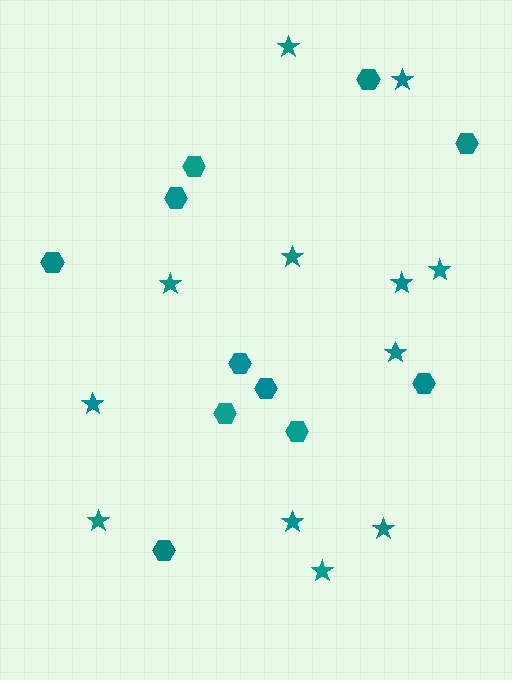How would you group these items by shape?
There are 2 groups: one group of hexagons (11) and one group of stars (12).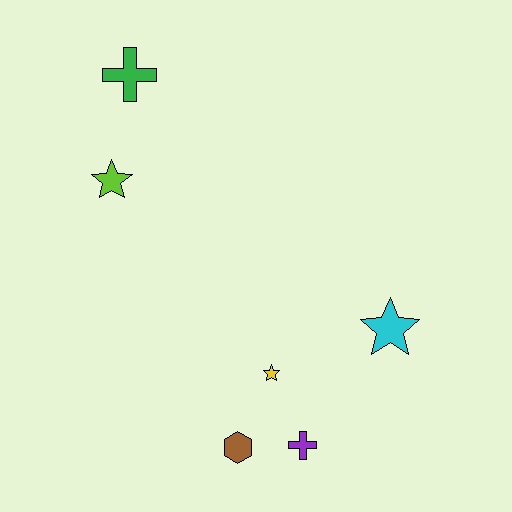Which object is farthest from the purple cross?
The green cross is farthest from the purple cross.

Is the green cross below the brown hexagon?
No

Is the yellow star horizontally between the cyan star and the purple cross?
No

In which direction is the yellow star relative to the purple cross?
The yellow star is above the purple cross.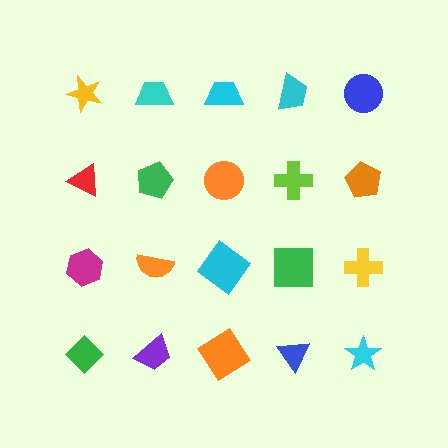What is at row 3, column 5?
A yellow cross.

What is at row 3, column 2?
An orange semicircle.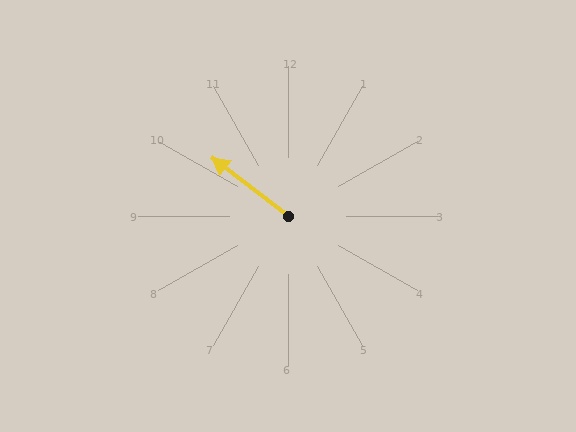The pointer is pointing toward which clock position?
Roughly 10 o'clock.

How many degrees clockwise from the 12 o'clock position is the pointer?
Approximately 307 degrees.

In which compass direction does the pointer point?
Northwest.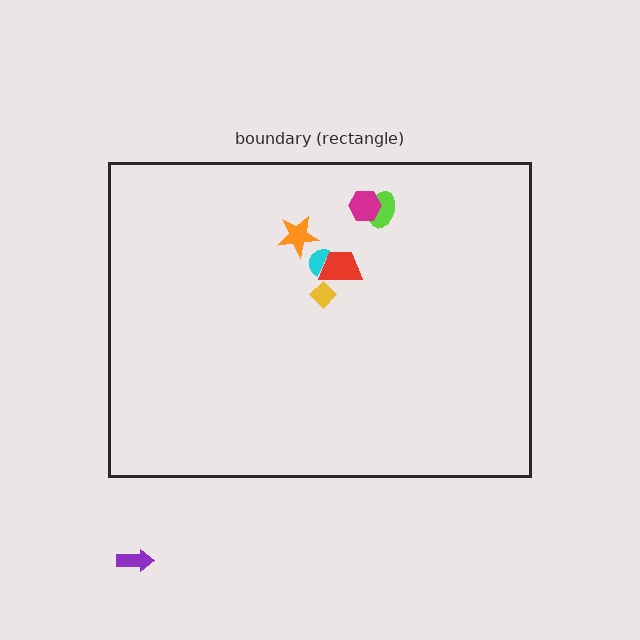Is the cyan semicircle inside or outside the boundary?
Inside.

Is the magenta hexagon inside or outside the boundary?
Inside.